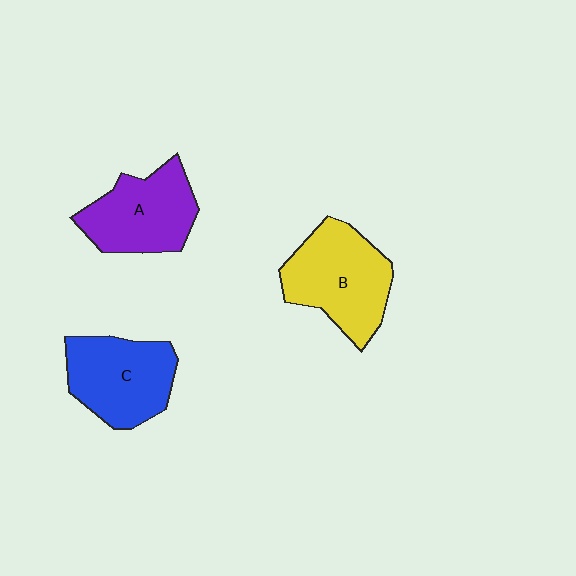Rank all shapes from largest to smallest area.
From largest to smallest: B (yellow), C (blue), A (purple).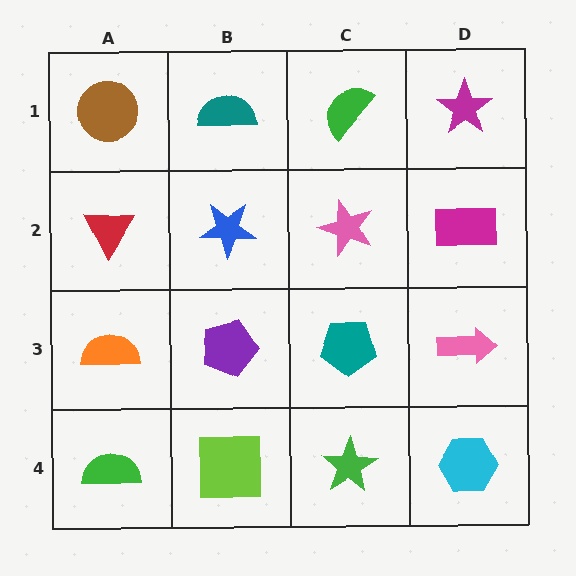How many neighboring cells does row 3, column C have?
4.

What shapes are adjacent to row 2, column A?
A brown circle (row 1, column A), an orange semicircle (row 3, column A), a blue star (row 2, column B).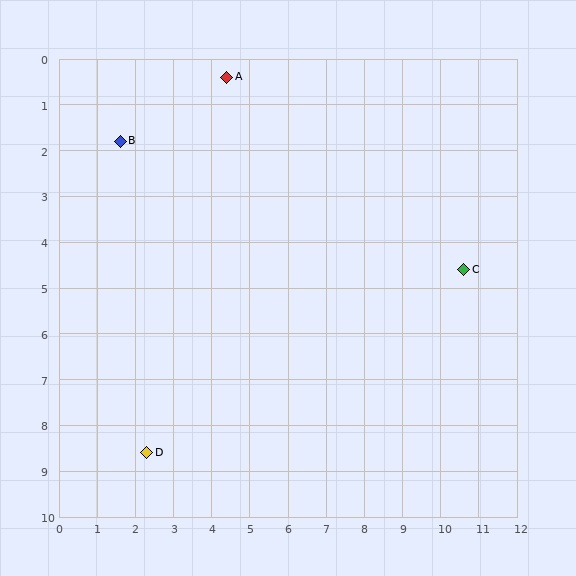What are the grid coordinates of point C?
Point C is at approximately (10.6, 4.6).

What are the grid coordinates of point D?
Point D is at approximately (2.3, 8.6).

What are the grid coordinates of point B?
Point B is at approximately (1.6, 1.8).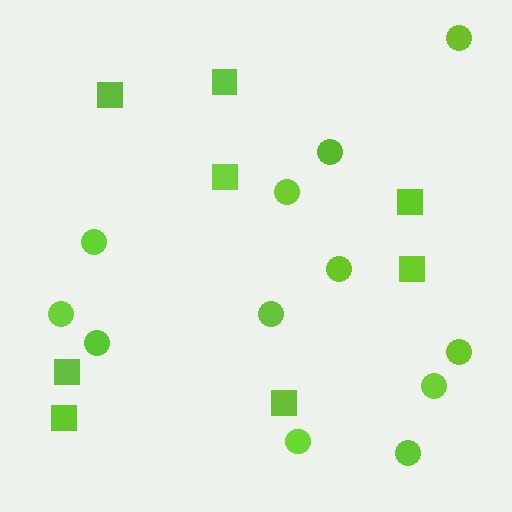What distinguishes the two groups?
There are 2 groups: one group of circles (12) and one group of squares (8).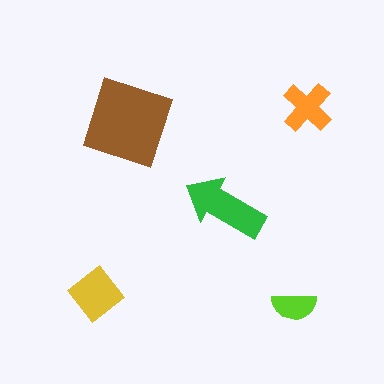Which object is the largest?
The brown diamond.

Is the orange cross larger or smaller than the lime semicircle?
Larger.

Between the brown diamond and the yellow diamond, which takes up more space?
The brown diamond.